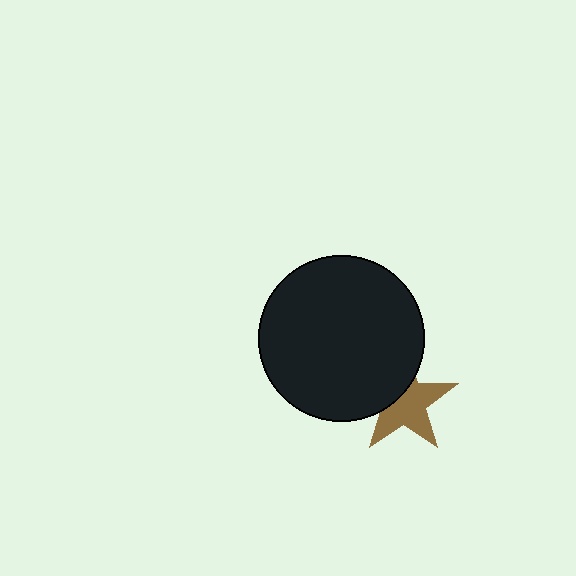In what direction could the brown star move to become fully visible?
The brown star could move toward the lower-right. That would shift it out from behind the black circle entirely.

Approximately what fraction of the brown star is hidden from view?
Roughly 37% of the brown star is hidden behind the black circle.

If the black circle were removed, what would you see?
You would see the complete brown star.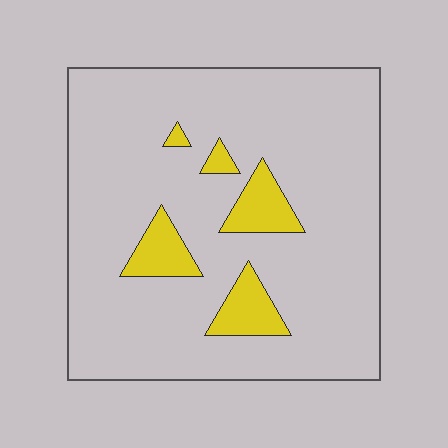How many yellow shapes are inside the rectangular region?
5.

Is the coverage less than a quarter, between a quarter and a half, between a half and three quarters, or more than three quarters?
Less than a quarter.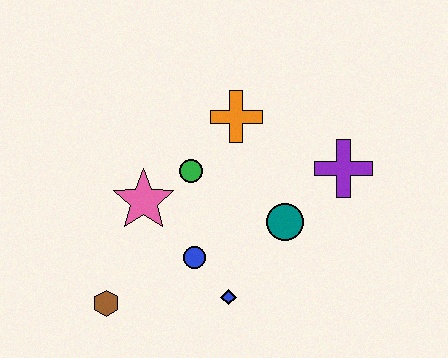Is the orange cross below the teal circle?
No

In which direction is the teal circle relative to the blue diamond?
The teal circle is above the blue diamond.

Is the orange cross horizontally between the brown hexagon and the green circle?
No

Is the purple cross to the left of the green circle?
No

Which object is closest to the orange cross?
The green circle is closest to the orange cross.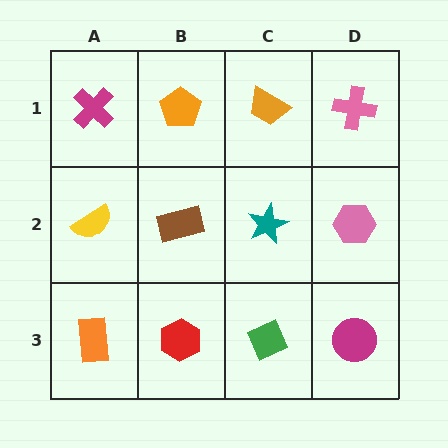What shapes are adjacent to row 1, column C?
A teal star (row 2, column C), an orange pentagon (row 1, column B), a pink cross (row 1, column D).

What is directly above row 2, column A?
A magenta cross.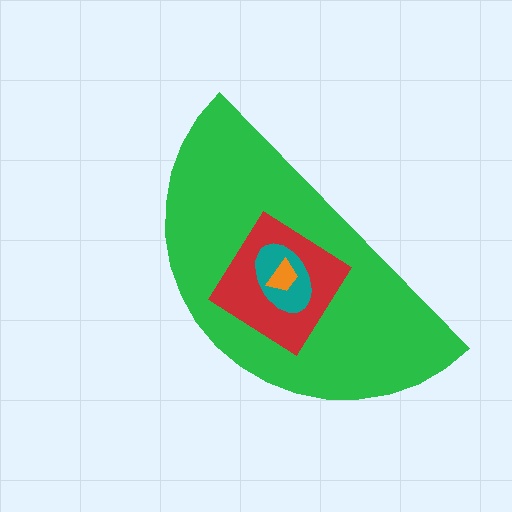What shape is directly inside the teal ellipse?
The orange trapezoid.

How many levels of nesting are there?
4.